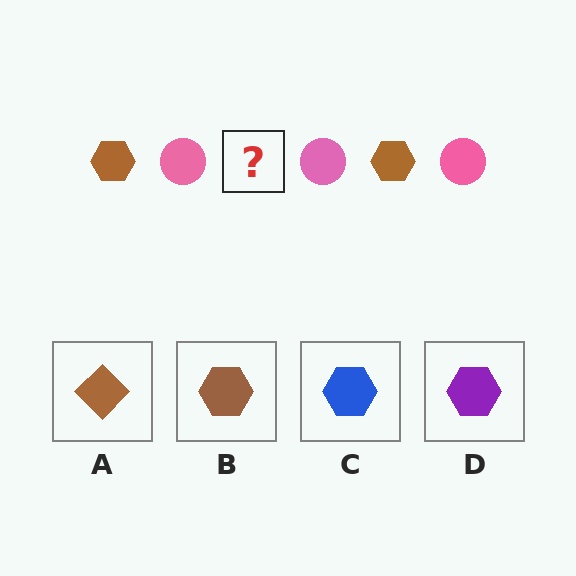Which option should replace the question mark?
Option B.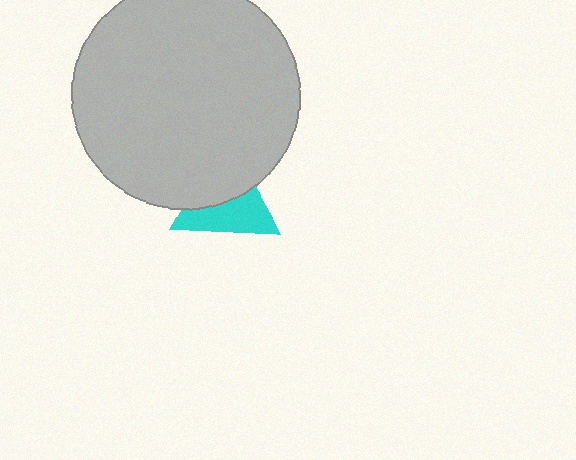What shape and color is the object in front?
The object in front is a light gray circle.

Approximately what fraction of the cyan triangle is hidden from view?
Roughly 47% of the cyan triangle is hidden behind the light gray circle.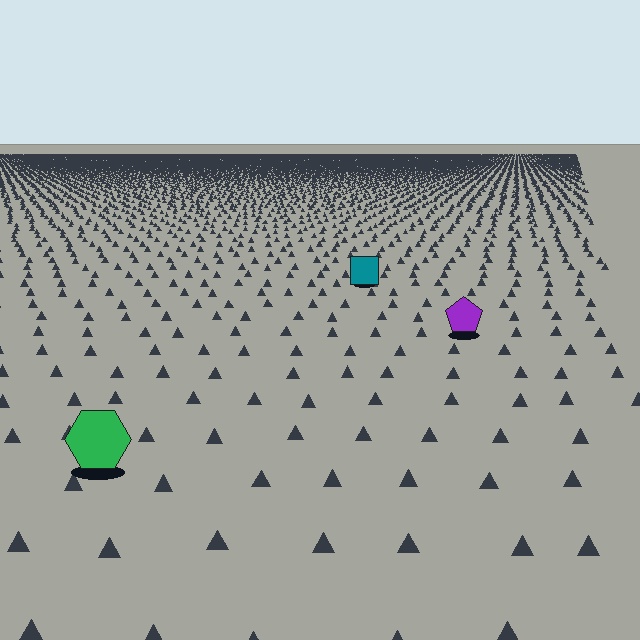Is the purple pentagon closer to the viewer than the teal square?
Yes. The purple pentagon is closer — you can tell from the texture gradient: the ground texture is coarser near it.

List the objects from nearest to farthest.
From nearest to farthest: the green hexagon, the purple pentagon, the teal square.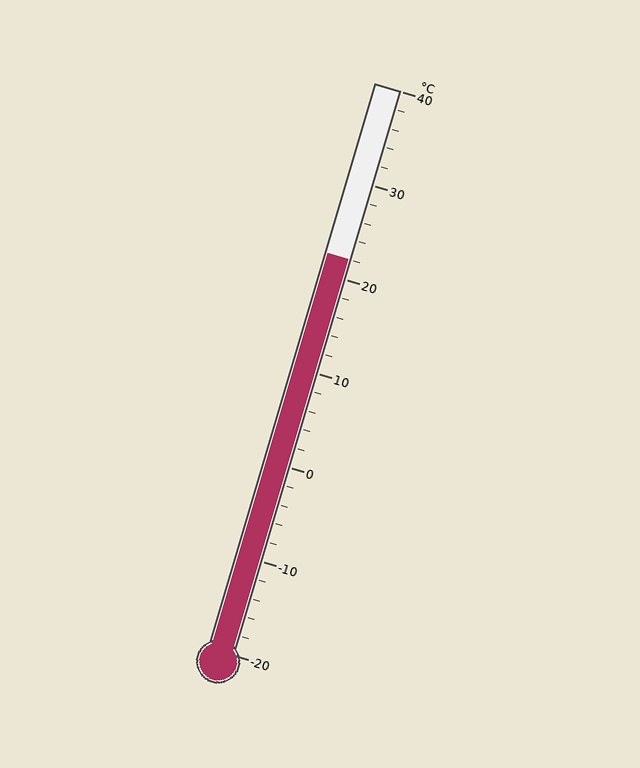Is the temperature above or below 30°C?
The temperature is below 30°C.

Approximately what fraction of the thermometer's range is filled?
The thermometer is filled to approximately 70% of its range.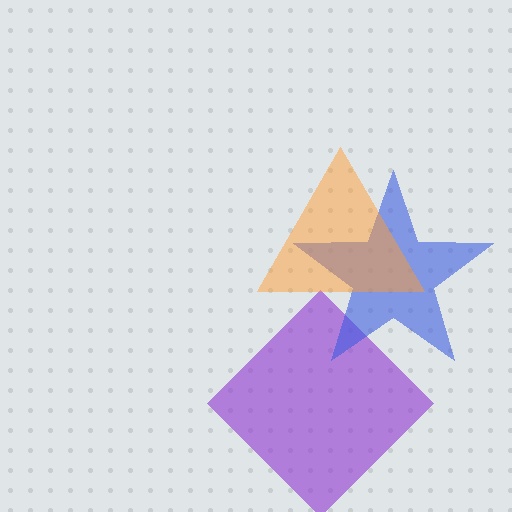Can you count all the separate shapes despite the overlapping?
Yes, there are 3 separate shapes.